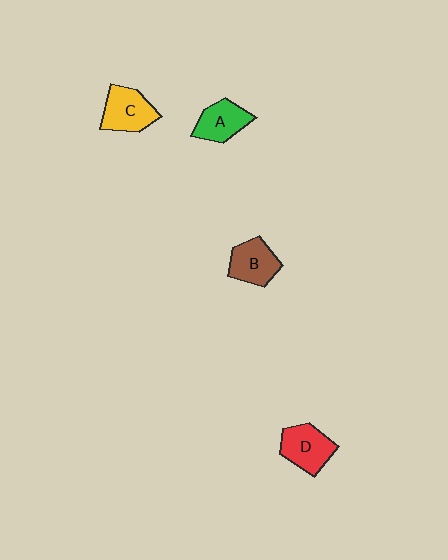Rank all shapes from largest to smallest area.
From largest to smallest: C (yellow), D (red), B (brown), A (green).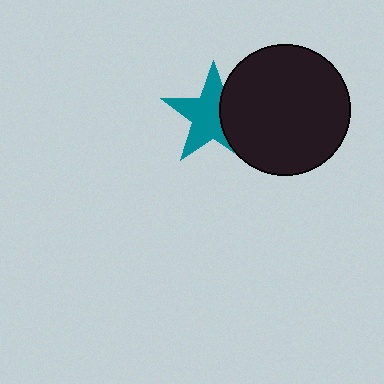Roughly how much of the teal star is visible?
Most of it is visible (roughly 66%).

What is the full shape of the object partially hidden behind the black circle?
The partially hidden object is a teal star.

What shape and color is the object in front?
The object in front is a black circle.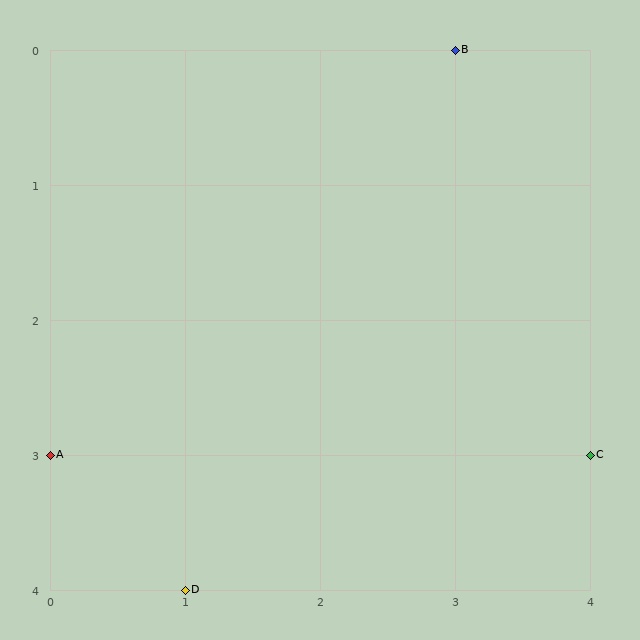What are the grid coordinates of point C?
Point C is at grid coordinates (4, 3).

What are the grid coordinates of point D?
Point D is at grid coordinates (1, 4).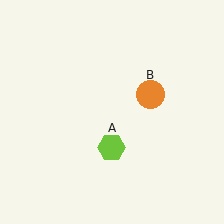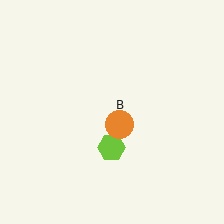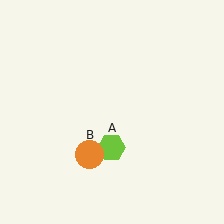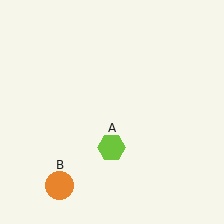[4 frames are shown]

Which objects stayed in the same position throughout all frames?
Lime hexagon (object A) remained stationary.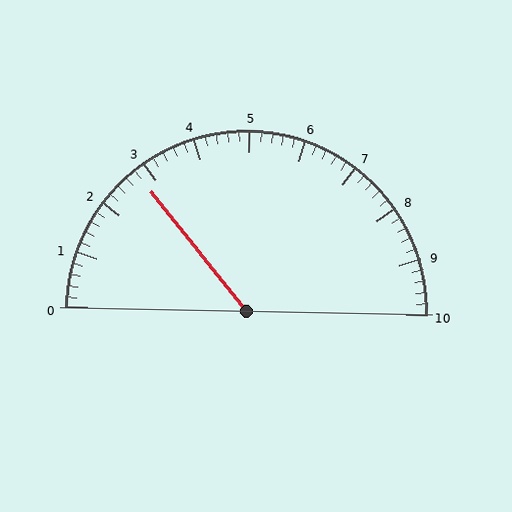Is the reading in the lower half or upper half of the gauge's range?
The reading is in the lower half of the range (0 to 10).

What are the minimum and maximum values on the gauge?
The gauge ranges from 0 to 10.